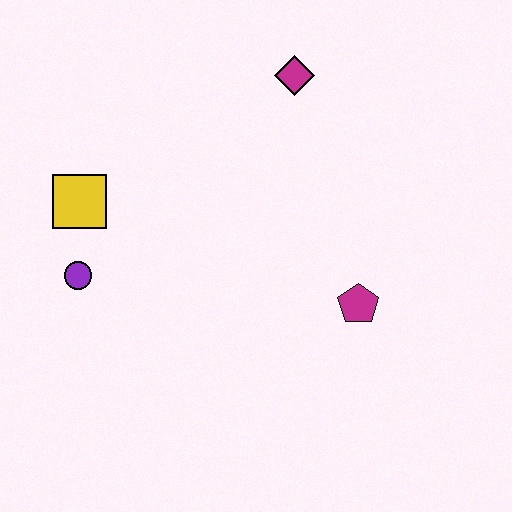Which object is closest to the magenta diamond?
The magenta pentagon is closest to the magenta diamond.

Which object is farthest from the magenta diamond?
The purple circle is farthest from the magenta diamond.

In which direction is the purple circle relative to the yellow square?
The purple circle is below the yellow square.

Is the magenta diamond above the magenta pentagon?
Yes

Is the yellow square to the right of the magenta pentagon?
No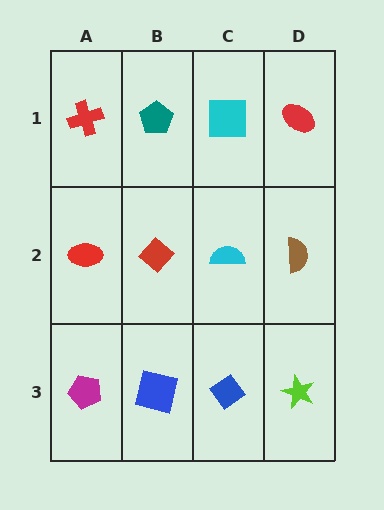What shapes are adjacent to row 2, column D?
A red ellipse (row 1, column D), a lime star (row 3, column D), a cyan semicircle (row 2, column C).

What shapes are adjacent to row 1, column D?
A brown semicircle (row 2, column D), a cyan square (row 1, column C).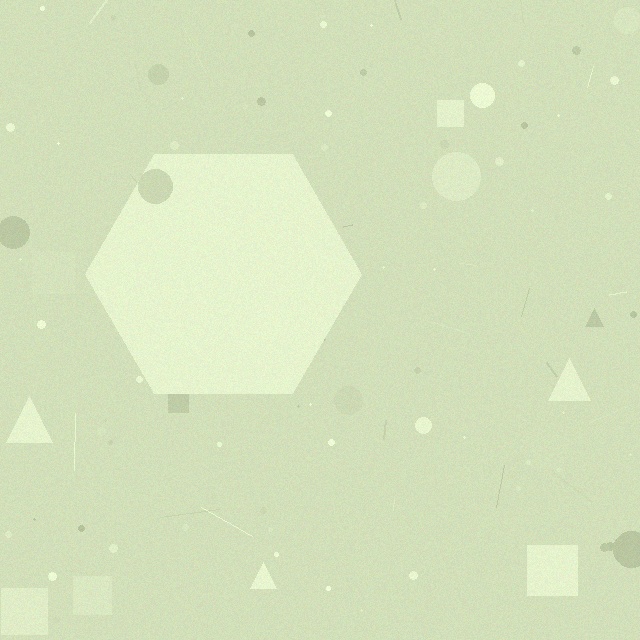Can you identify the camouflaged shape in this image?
The camouflaged shape is a hexagon.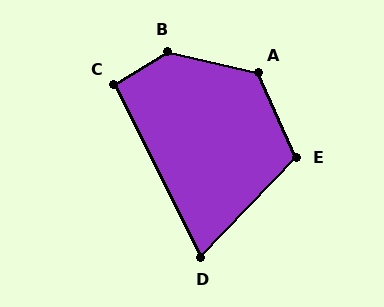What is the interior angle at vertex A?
Approximately 127 degrees (obtuse).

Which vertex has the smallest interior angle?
D, at approximately 70 degrees.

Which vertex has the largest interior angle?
B, at approximately 136 degrees.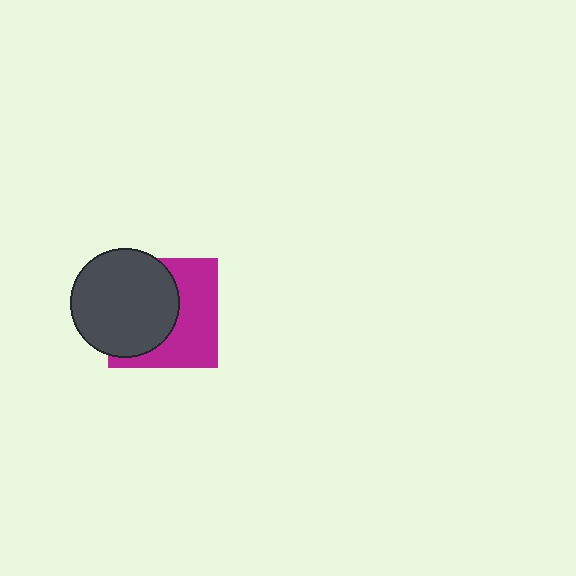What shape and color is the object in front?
The object in front is a dark gray circle.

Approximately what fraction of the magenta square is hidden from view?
Roughly 52% of the magenta square is hidden behind the dark gray circle.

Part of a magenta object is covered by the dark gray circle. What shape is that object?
It is a square.